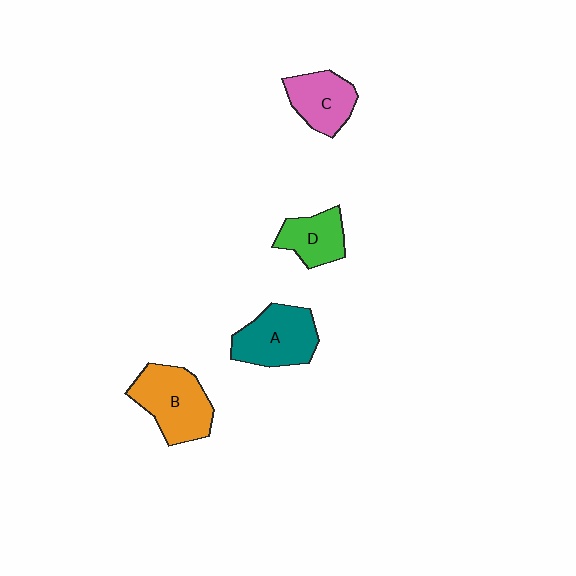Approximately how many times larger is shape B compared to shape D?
Approximately 1.6 times.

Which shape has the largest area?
Shape B (orange).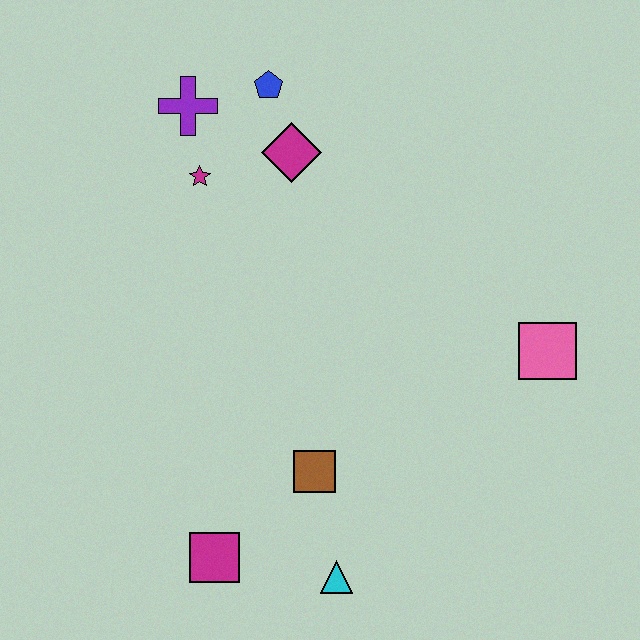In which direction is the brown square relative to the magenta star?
The brown square is below the magenta star.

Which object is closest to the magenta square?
The cyan triangle is closest to the magenta square.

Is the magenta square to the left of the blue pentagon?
Yes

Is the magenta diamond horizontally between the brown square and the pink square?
No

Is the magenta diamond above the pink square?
Yes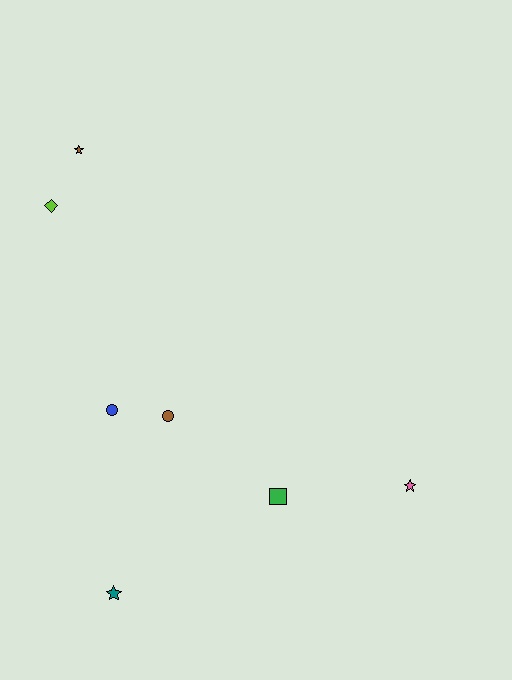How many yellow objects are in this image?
There are no yellow objects.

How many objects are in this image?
There are 7 objects.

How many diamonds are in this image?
There is 1 diamond.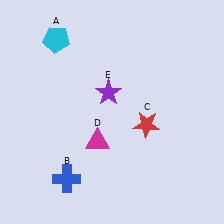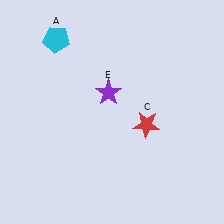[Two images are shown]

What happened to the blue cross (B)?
The blue cross (B) was removed in Image 2. It was in the bottom-left area of Image 1.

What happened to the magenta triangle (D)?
The magenta triangle (D) was removed in Image 2. It was in the bottom-left area of Image 1.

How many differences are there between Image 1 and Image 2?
There are 2 differences between the two images.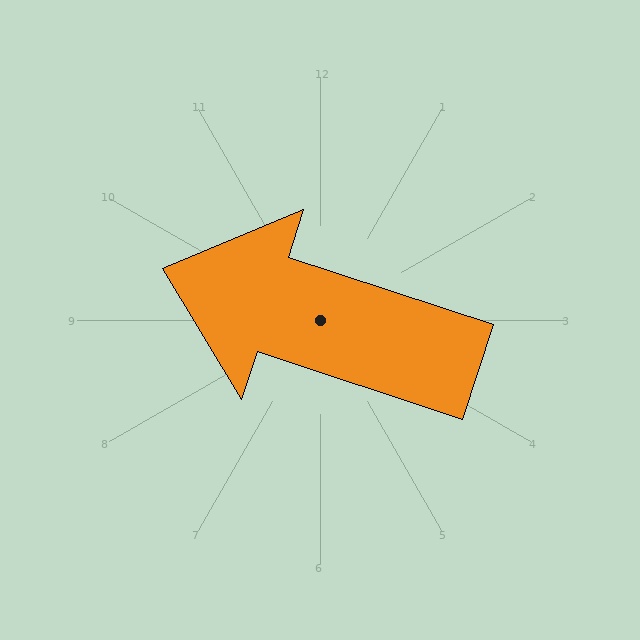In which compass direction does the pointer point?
West.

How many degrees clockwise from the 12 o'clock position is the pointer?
Approximately 288 degrees.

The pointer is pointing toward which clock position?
Roughly 10 o'clock.